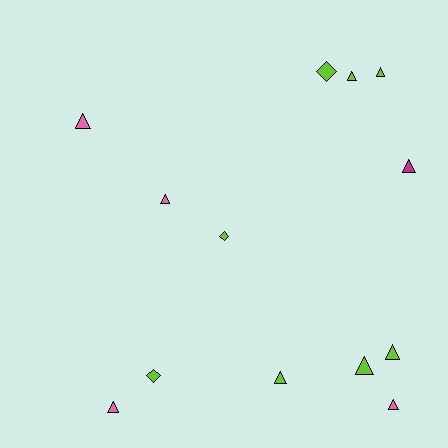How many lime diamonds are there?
There are 3 lime diamonds.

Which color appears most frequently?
Lime, with 8 objects.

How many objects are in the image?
There are 13 objects.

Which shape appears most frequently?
Triangle, with 10 objects.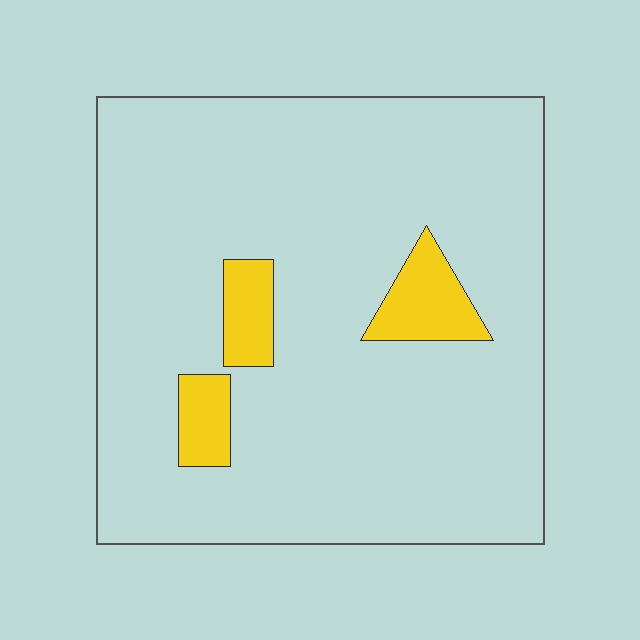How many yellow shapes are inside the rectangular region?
3.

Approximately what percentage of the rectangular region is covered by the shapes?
Approximately 10%.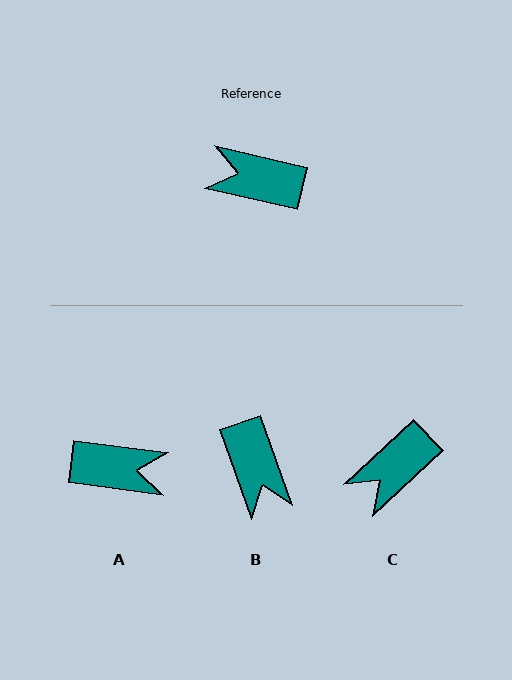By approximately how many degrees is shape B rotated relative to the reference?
Approximately 122 degrees counter-clockwise.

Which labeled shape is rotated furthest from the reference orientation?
A, about 175 degrees away.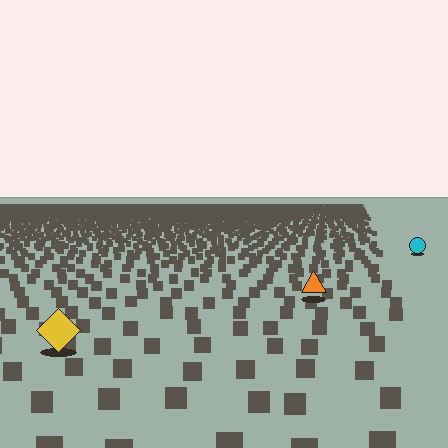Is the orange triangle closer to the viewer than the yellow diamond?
No. The yellow diamond is closer — you can tell from the texture gradient: the ground texture is coarser near it.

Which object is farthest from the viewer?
The cyan circle is farthest from the viewer. It appears smaller and the ground texture around it is denser.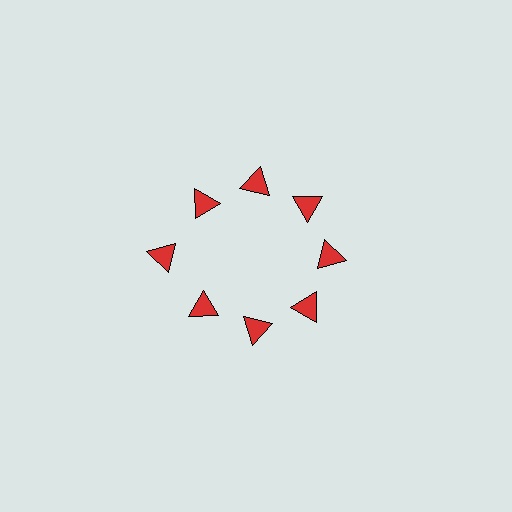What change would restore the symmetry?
The symmetry would be restored by moving it inward, back onto the ring so that all 8 triangles sit at equal angles and equal distance from the center.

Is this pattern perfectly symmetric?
No. The 8 red triangles are arranged in a ring, but one element near the 9 o'clock position is pushed outward from the center, breaking the 8-fold rotational symmetry.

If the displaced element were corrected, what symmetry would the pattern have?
It would have 8-fold rotational symmetry — the pattern would map onto itself every 45 degrees.